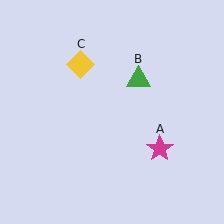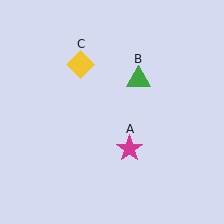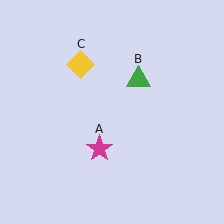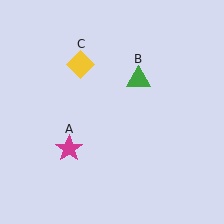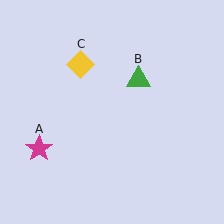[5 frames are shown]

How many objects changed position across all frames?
1 object changed position: magenta star (object A).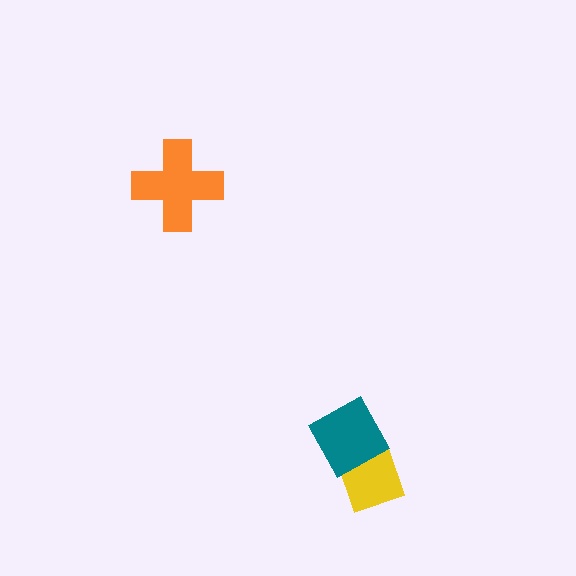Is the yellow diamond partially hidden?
Yes, it is partially covered by another shape.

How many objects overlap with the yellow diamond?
1 object overlaps with the yellow diamond.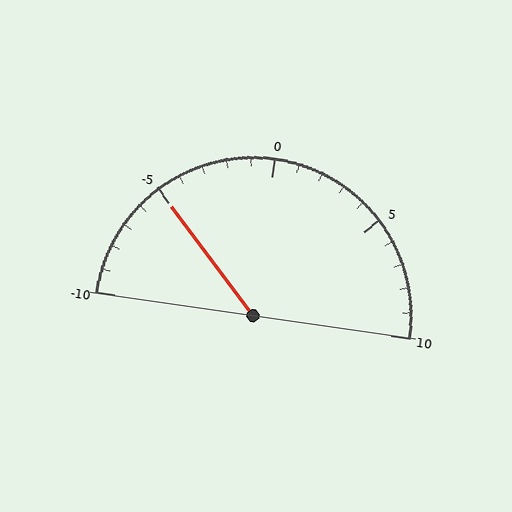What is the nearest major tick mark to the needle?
The nearest major tick mark is -5.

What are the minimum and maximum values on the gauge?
The gauge ranges from -10 to 10.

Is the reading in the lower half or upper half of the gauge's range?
The reading is in the lower half of the range (-10 to 10).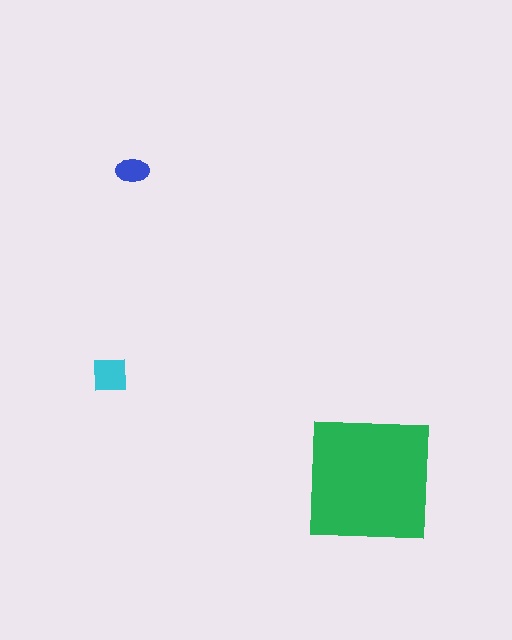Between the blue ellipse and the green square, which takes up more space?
The green square.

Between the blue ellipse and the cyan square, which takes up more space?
The cyan square.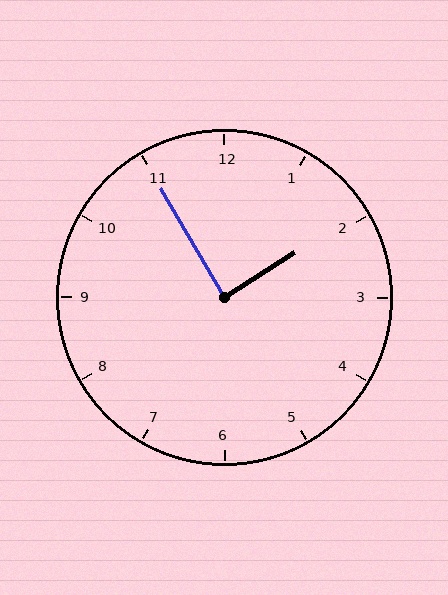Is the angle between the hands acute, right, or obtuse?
It is right.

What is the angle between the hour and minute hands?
Approximately 88 degrees.